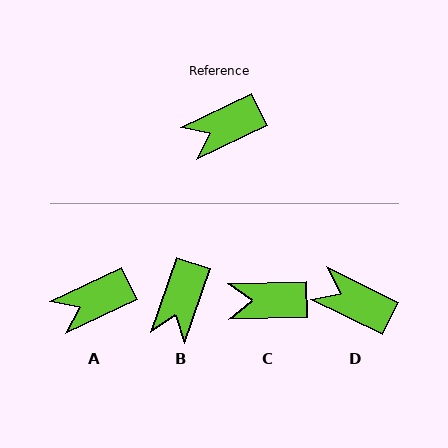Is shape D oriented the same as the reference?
No, it is off by about 52 degrees.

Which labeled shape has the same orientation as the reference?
A.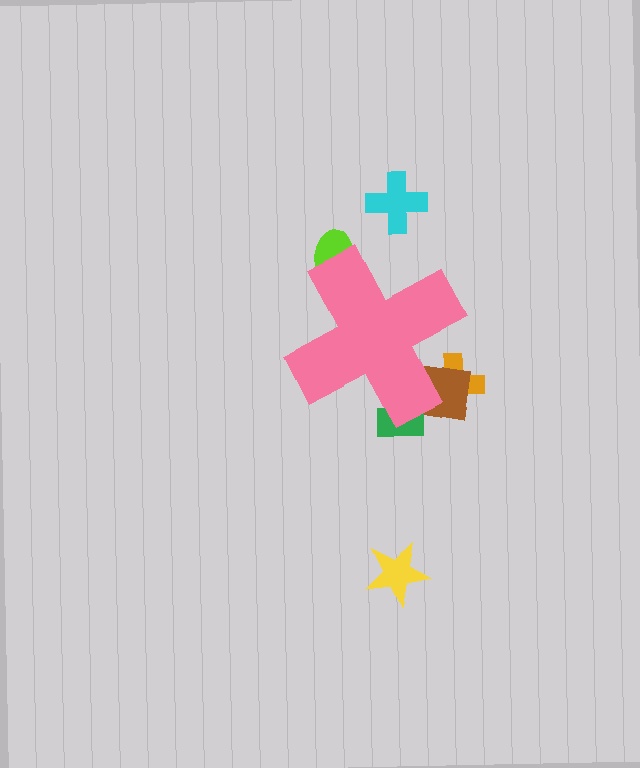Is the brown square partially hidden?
Yes, the brown square is partially hidden behind the pink cross.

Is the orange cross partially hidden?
Yes, the orange cross is partially hidden behind the pink cross.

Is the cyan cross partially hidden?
No, the cyan cross is fully visible.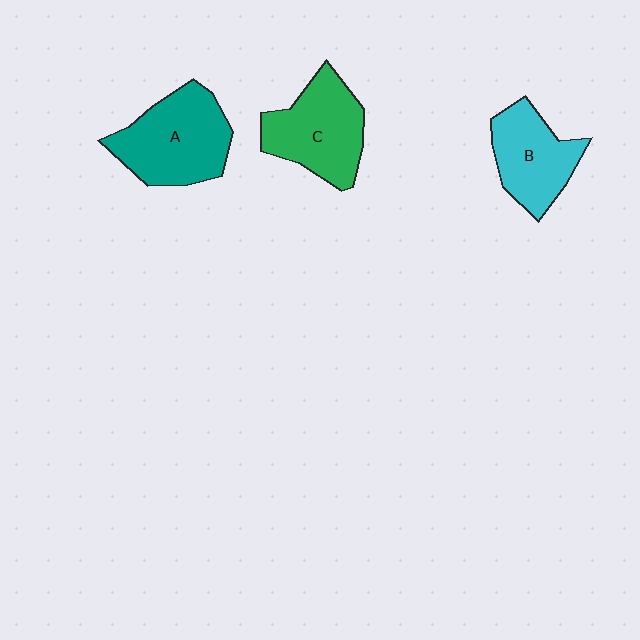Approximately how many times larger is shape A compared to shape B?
Approximately 1.3 times.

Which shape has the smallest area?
Shape B (cyan).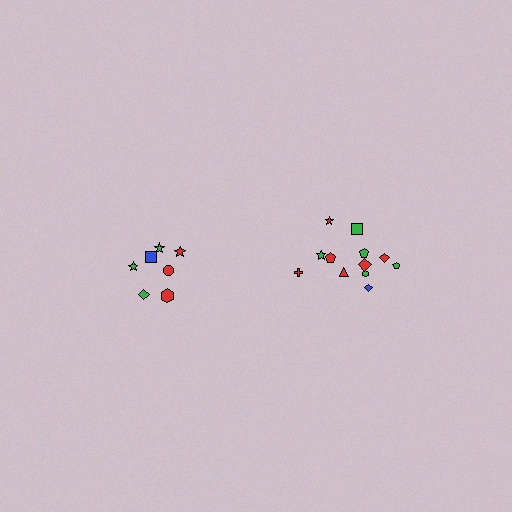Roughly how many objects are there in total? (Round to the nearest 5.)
Roughly 20 objects in total.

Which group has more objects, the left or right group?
The right group.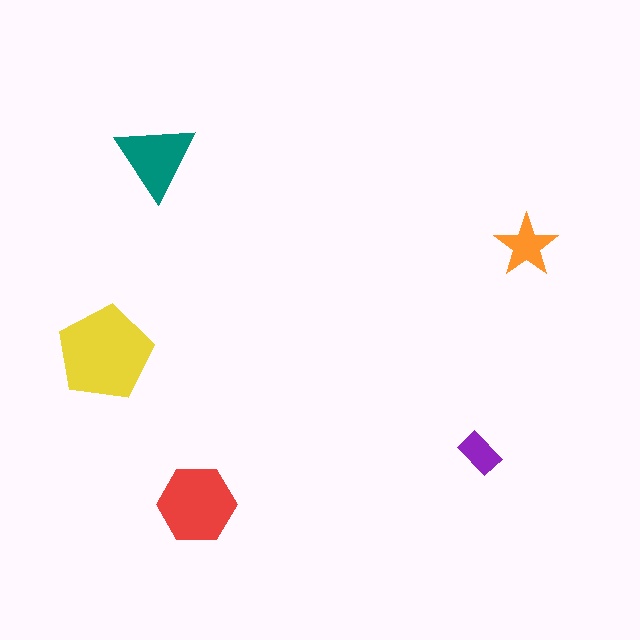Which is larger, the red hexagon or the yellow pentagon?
The yellow pentagon.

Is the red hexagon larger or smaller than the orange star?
Larger.